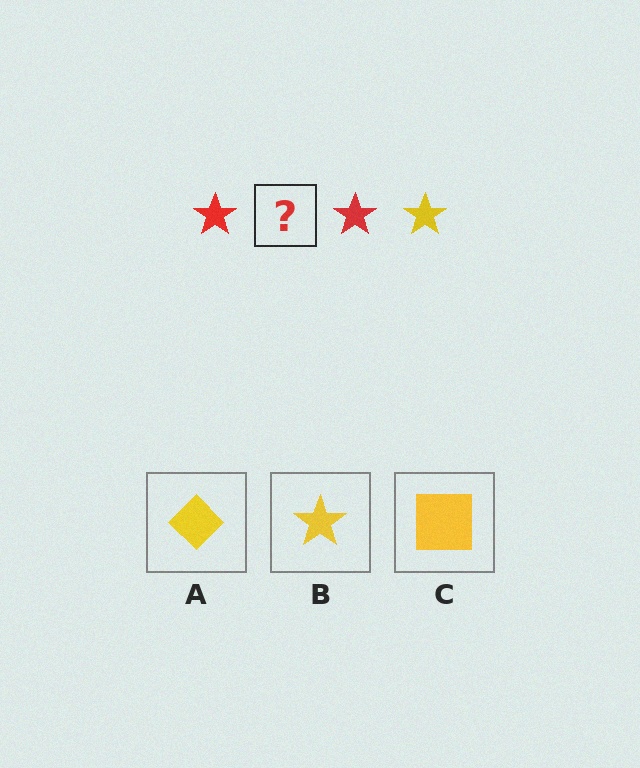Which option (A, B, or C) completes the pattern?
B.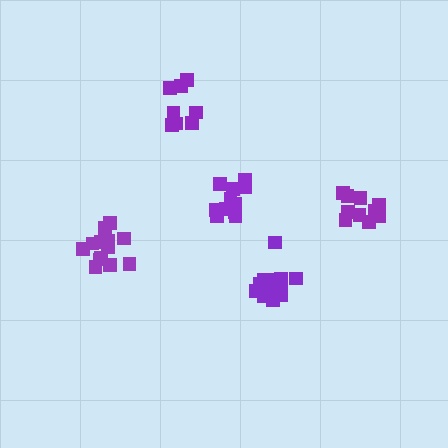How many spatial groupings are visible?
There are 5 spatial groupings.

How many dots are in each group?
Group 1: 8 dots, Group 2: 11 dots, Group 3: 13 dots, Group 4: 14 dots, Group 5: 11 dots (57 total).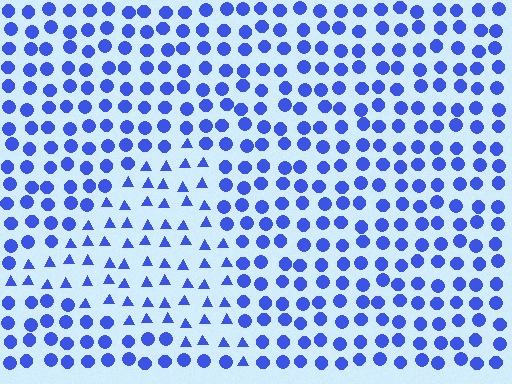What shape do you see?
I see a triangle.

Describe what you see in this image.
The image is filled with small blue elements arranged in a uniform grid. A triangle-shaped region contains triangles, while the surrounding area contains circles. The boundary is defined purely by the change in element shape.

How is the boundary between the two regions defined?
The boundary is defined by a change in element shape: triangles inside vs. circles outside. All elements share the same color and spacing.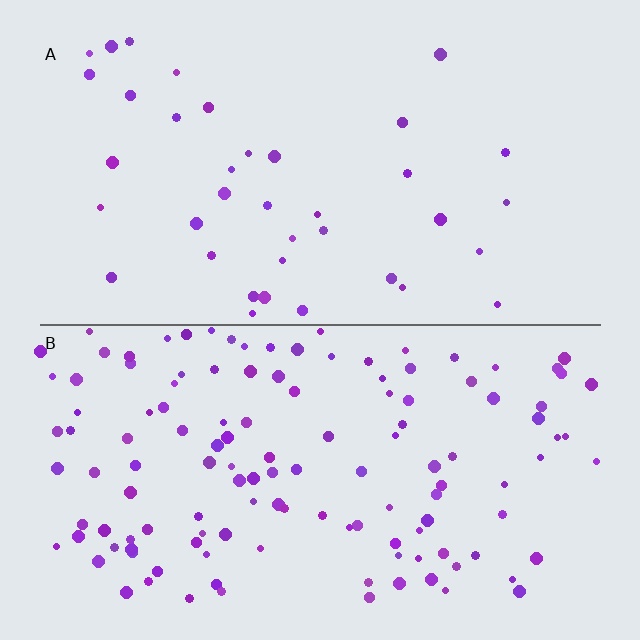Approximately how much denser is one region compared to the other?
Approximately 3.4× — region B over region A.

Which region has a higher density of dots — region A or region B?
B (the bottom).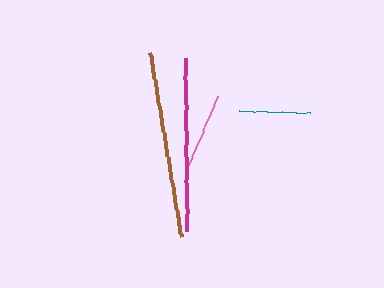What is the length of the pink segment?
The pink segment is approximately 75 pixels long.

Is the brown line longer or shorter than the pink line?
The brown line is longer than the pink line.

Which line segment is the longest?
The brown line is the longest at approximately 187 pixels.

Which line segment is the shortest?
The teal line is the shortest at approximately 71 pixels.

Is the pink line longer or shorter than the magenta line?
The magenta line is longer than the pink line.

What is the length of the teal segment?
The teal segment is approximately 71 pixels long.